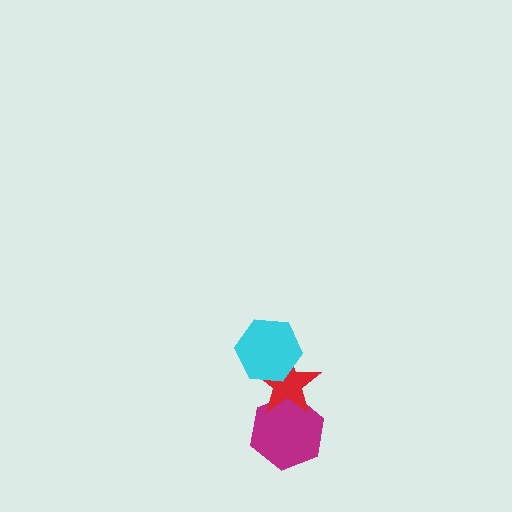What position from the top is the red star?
The red star is 2nd from the top.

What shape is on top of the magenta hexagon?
The red star is on top of the magenta hexagon.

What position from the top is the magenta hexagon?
The magenta hexagon is 3rd from the top.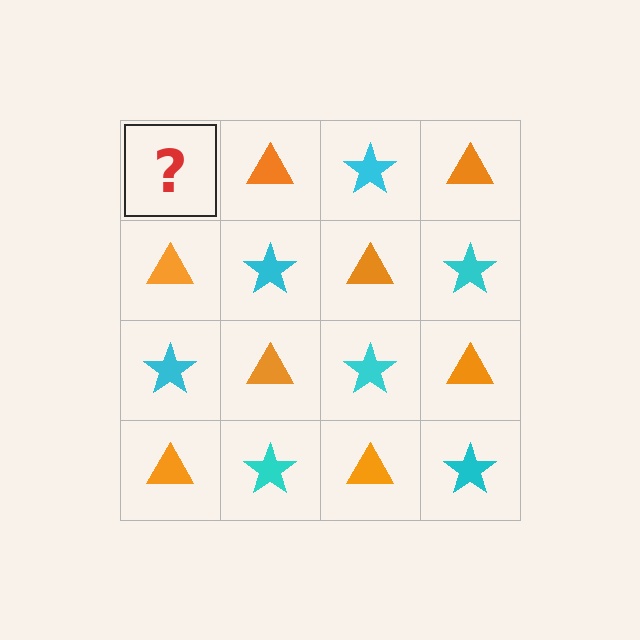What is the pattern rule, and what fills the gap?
The rule is that it alternates cyan star and orange triangle in a checkerboard pattern. The gap should be filled with a cyan star.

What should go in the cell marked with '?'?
The missing cell should contain a cyan star.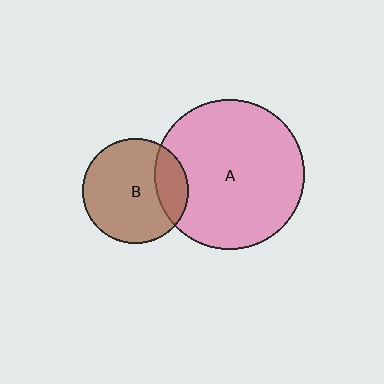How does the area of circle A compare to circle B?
Approximately 2.0 times.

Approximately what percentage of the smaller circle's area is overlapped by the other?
Approximately 20%.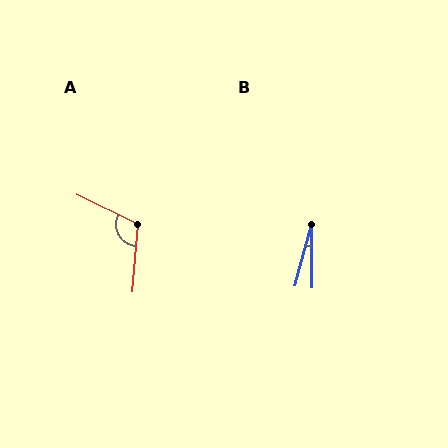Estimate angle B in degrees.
Approximately 16 degrees.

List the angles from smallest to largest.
B (16°), A (112°).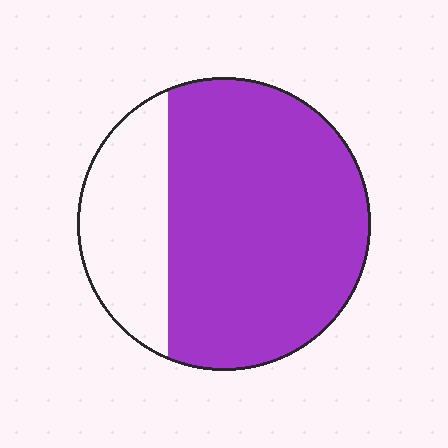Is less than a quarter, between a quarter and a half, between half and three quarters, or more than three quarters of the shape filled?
Between half and three quarters.